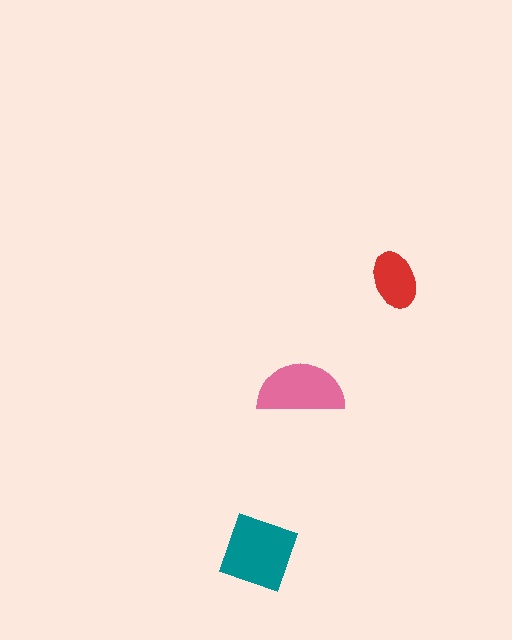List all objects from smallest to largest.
The red ellipse, the pink semicircle, the teal square.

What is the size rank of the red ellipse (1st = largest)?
3rd.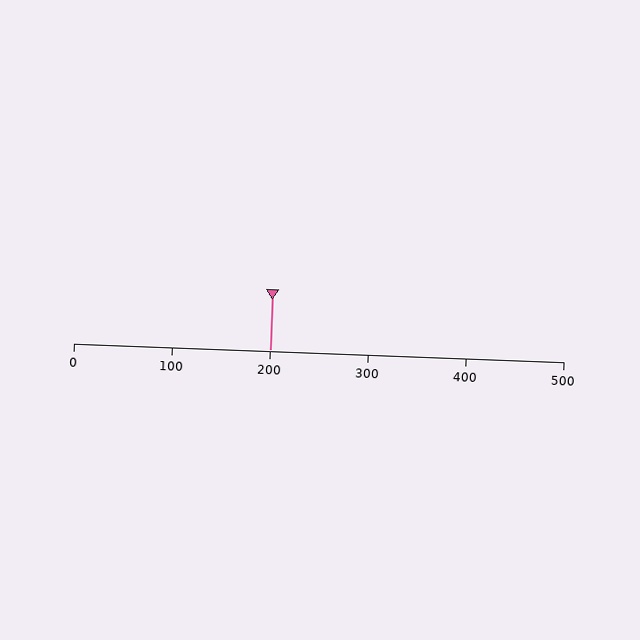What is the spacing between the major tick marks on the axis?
The major ticks are spaced 100 apart.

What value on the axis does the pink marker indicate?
The marker indicates approximately 200.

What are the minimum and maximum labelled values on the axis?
The axis runs from 0 to 500.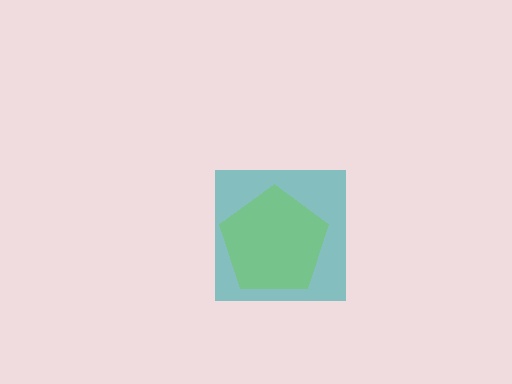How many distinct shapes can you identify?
There are 2 distinct shapes: a teal square, a lime pentagon.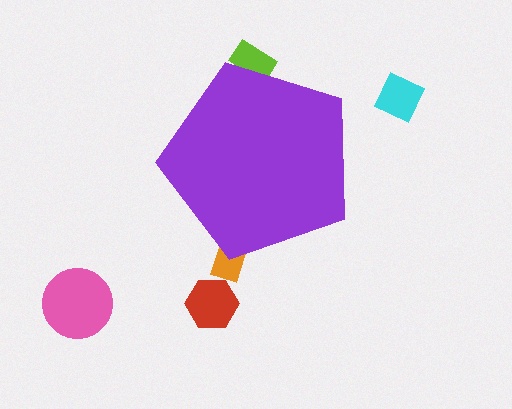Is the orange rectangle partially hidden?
Yes, the orange rectangle is partially hidden behind the purple pentagon.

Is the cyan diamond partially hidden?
No, the cyan diamond is fully visible.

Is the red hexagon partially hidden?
No, the red hexagon is fully visible.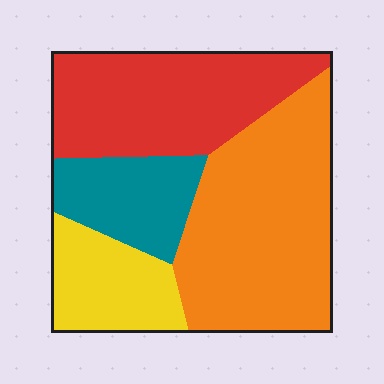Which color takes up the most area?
Orange, at roughly 40%.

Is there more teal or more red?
Red.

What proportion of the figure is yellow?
Yellow covers around 15% of the figure.